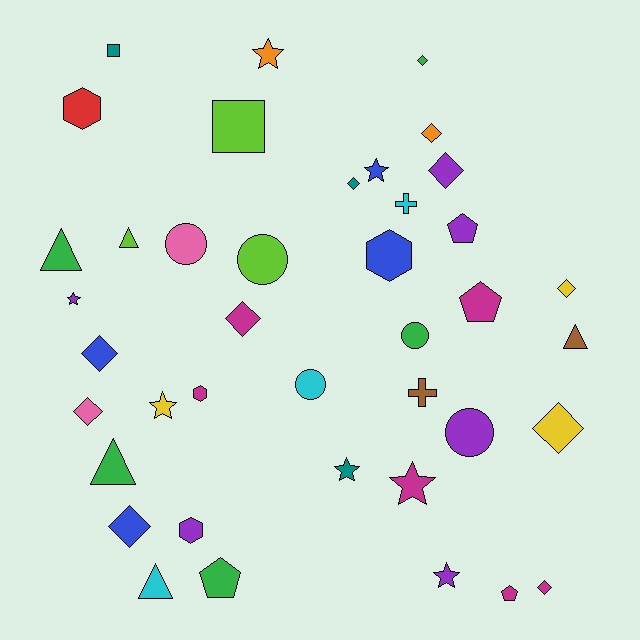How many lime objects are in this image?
There are 3 lime objects.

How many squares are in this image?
There are 2 squares.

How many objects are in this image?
There are 40 objects.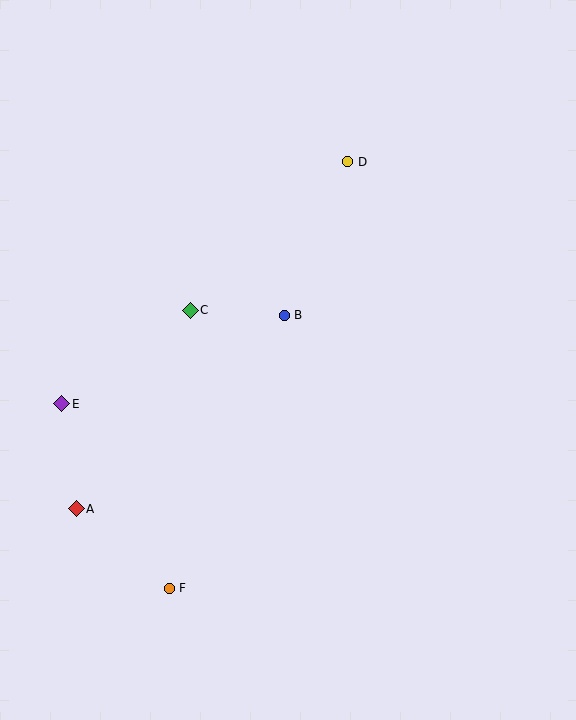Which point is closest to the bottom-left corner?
Point F is closest to the bottom-left corner.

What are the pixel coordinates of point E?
Point E is at (62, 404).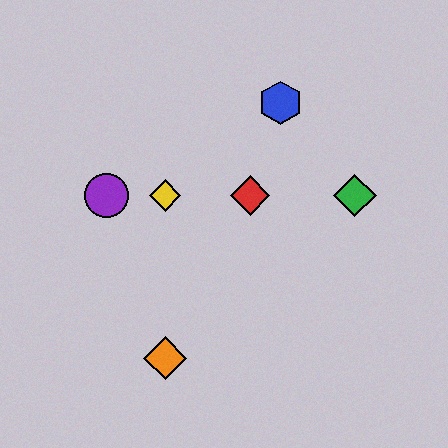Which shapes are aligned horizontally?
The red diamond, the green diamond, the yellow diamond, the purple circle are aligned horizontally.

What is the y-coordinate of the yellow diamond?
The yellow diamond is at y≈196.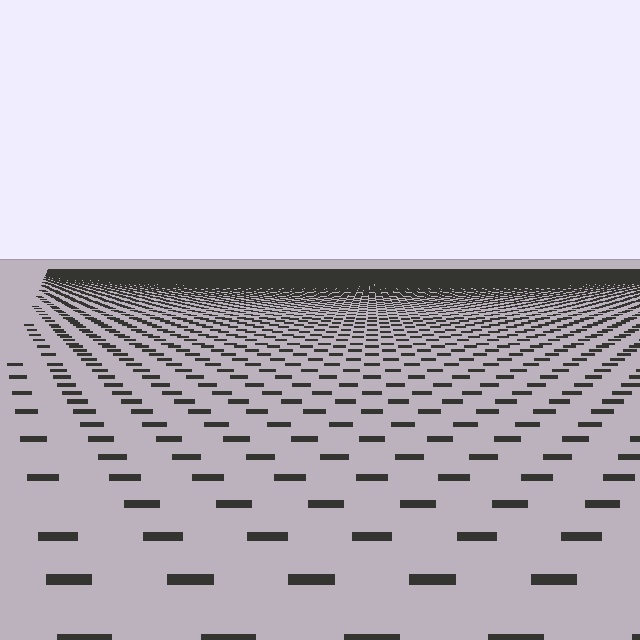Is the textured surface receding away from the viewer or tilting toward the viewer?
The surface is receding away from the viewer. Texture elements get smaller and denser toward the top.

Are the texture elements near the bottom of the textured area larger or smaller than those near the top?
Larger. Near the bottom, elements are closer to the viewer and appear at a bigger on-screen size.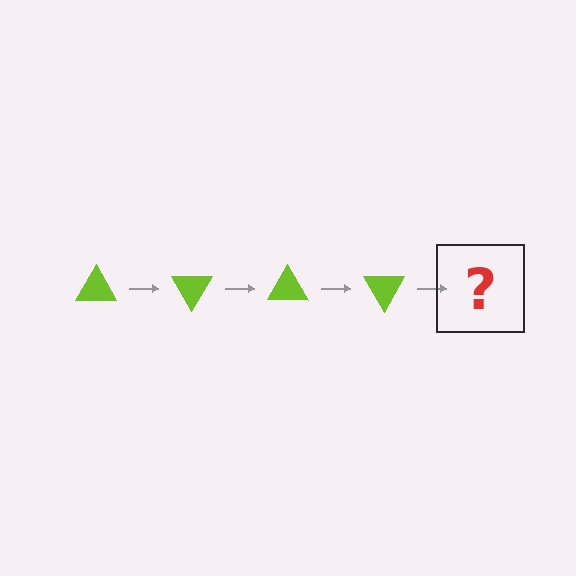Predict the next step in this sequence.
The next step is a lime triangle rotated 240 degrees.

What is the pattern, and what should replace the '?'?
The pattern is that the triangle rotates 60 degrees each step. The '?' should be a lime triangle rotated 240 degrees.